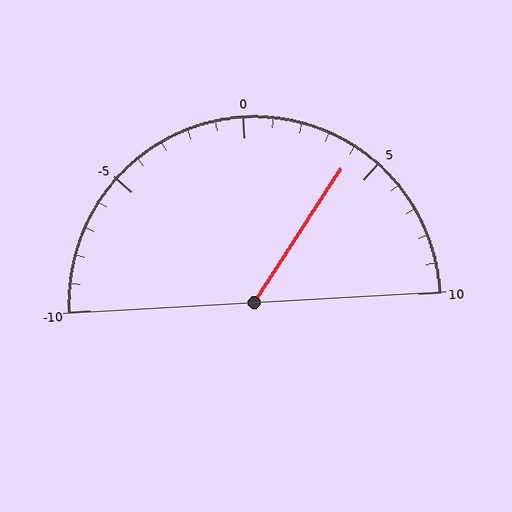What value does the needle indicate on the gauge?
The needle indicates approximately 4.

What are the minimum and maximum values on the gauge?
The gauge ranges from -10 to 10.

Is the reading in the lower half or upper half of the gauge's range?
The reading is in the upper half of the range (-10 to 10).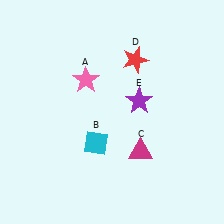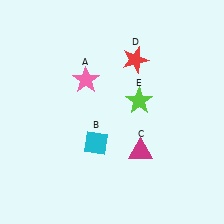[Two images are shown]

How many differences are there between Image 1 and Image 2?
There is 1 difference between the two images.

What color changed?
The star (E) changed from purple in Image 1 to lime in Image 2.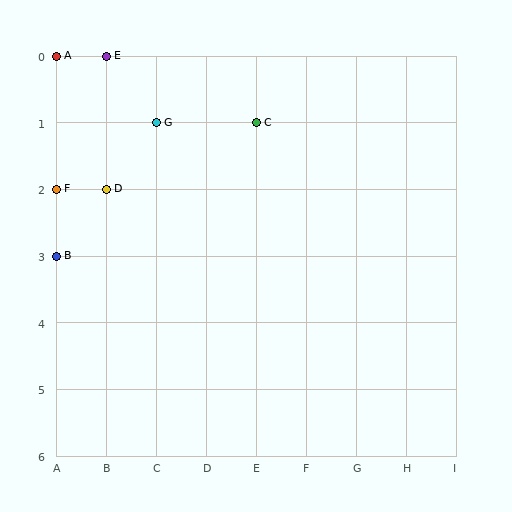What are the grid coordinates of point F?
Point F is at grid coordinates (A, 2).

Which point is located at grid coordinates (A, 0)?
Point A is at (A, 0).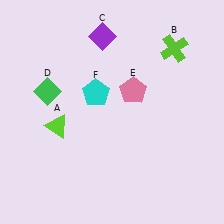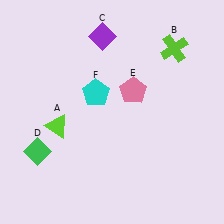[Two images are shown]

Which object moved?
The green diamond (D) moved down.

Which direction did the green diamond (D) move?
The green diamond (D) moved down.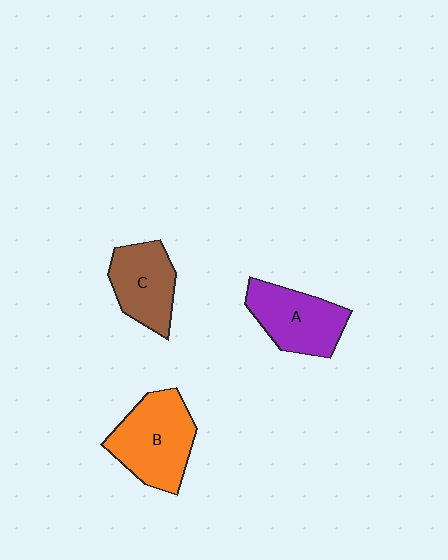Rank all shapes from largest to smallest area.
From largest to smallest: B (orange), A (purple), C (brown).